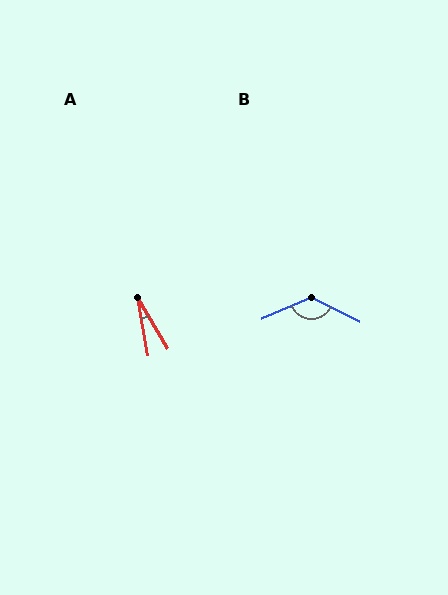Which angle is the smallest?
A, at approximately 21 degrees.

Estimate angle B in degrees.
Approximately 131 degrees.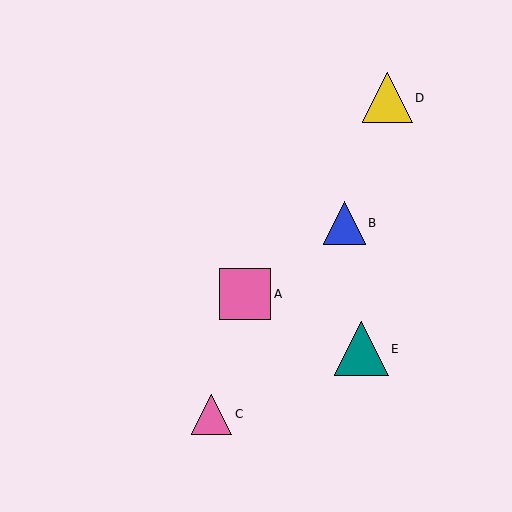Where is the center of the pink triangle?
The center of the pink triangle is at (211, 414).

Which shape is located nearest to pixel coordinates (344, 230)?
The blue triangle (labeled B) at (344, 223) is nearest to that location.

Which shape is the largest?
The teal triangle (labeled E) is the largest.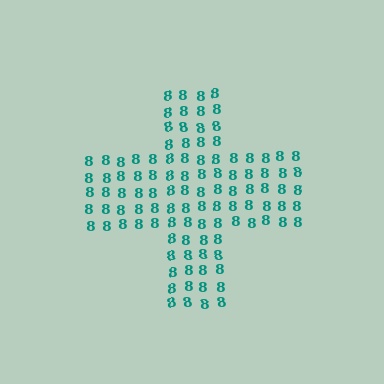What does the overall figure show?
The overall figure shows a cross.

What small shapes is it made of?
It is made of small digit 8's.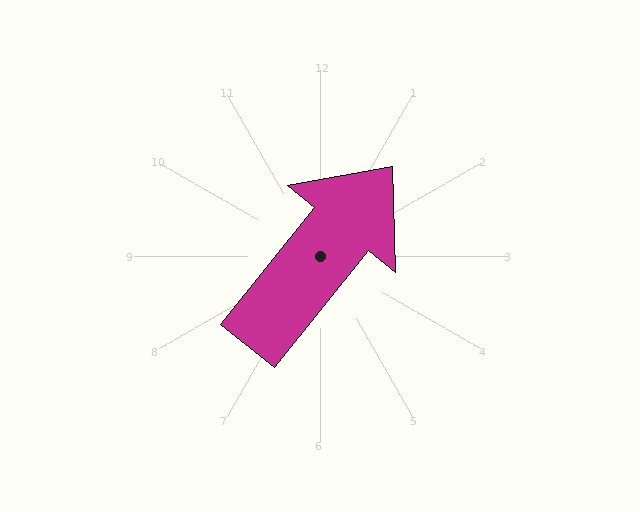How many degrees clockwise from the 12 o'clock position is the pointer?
Approximately 39 degrees.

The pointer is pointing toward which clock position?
Roughly 1 o'clock.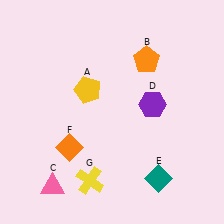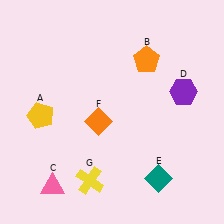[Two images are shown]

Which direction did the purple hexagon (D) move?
The purple hexagon (D) moved right.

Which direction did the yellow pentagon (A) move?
The yellow pentagon (A) moved left.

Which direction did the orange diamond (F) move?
The orange diamond (F) moved right.